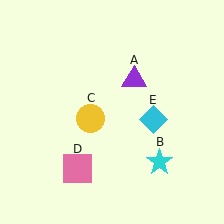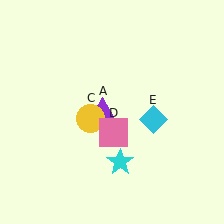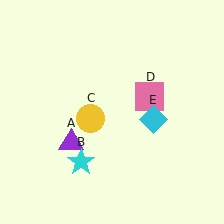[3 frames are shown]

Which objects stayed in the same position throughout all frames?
Yellow circle (object C) and cyan diamond (object E) remained stationary.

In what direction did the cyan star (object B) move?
The cyan star (object B) moved left.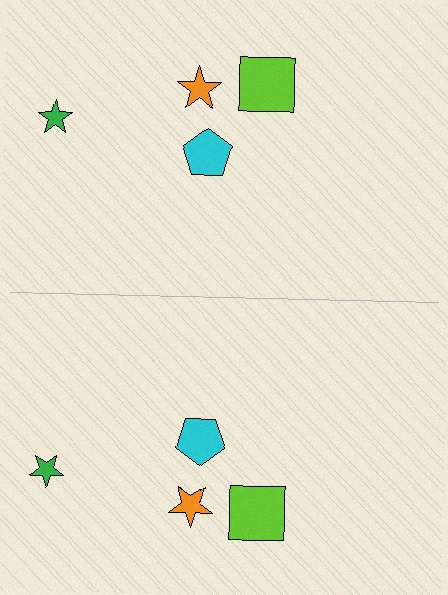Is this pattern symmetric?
Yes, this pattern has bilateral (reflection) symmetry.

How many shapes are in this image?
There are 8 shapes in this image.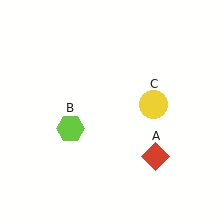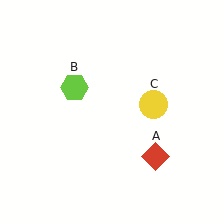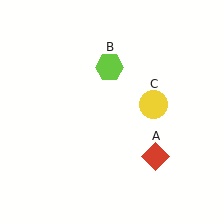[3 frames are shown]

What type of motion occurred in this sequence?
The lime hexagon (object B) rotated clockwise around the center of the scene.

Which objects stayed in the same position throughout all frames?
Red diamond (object A) and yellow circle (object C) remained stationary.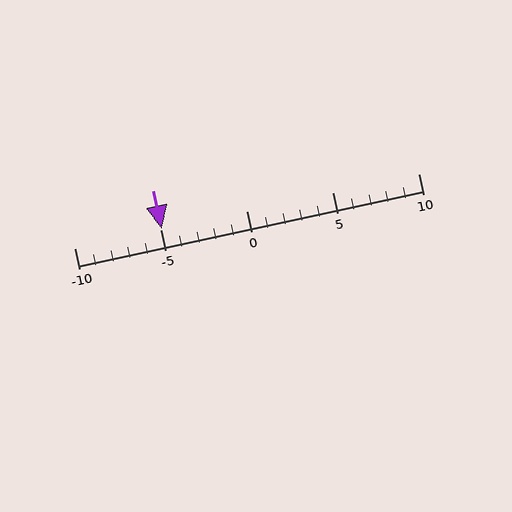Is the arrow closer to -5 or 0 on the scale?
The arrow is closer to -5.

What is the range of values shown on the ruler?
The ruler shows values from -10 to 10.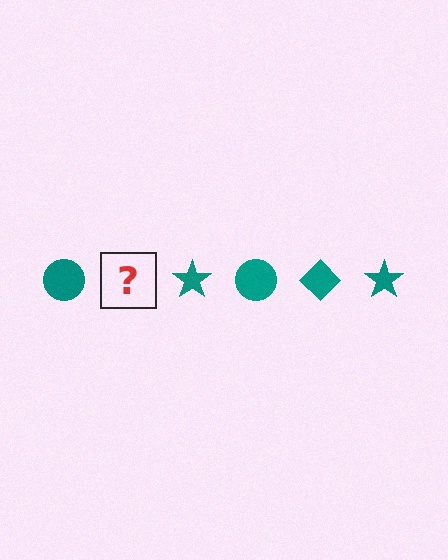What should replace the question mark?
The question mark should be replaced with a teal diamond.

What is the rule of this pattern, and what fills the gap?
The rule is that the pattern cycles through circle, diamond, star shapes in teal. The gap should be filled with a teal diamond.